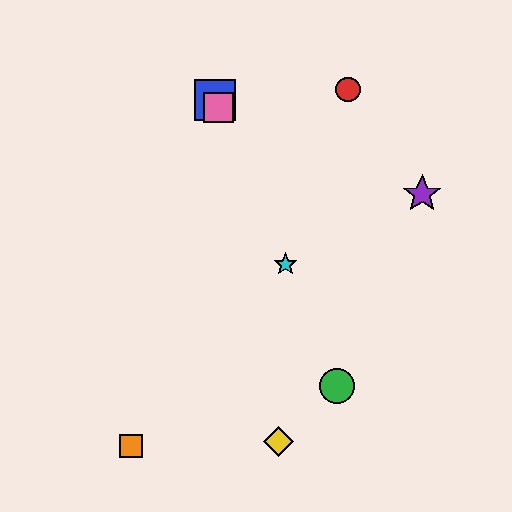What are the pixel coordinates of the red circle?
The red circle is at (348, 89).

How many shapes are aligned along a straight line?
4 shapes (the blue square, the green circle, the cyan star, the pink square) are aligned along a straight line.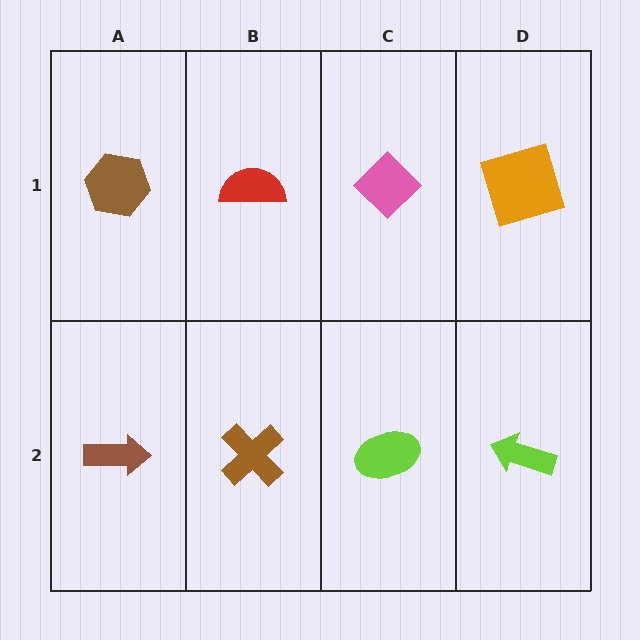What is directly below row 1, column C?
A lime ellipse.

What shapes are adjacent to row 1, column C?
A lime ellipse (row 2, column C), a red semicircle (row 1, column B), an orange square (row 1, column D).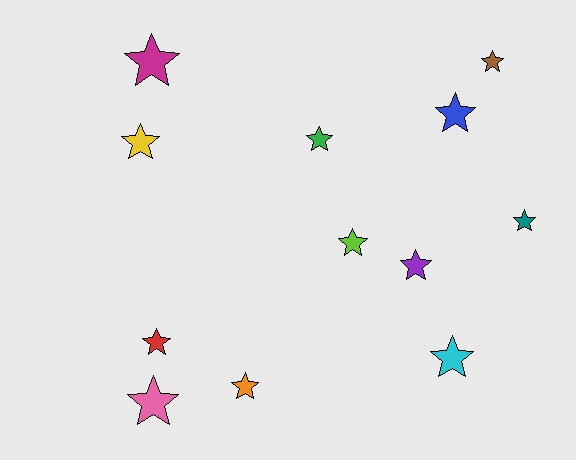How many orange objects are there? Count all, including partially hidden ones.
There is 1 orange object.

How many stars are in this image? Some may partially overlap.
There are 12 stars.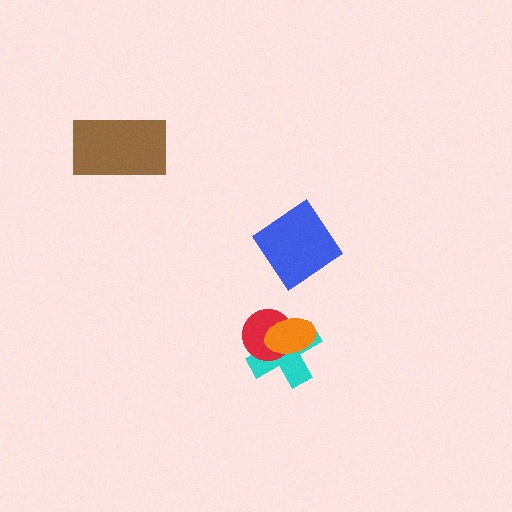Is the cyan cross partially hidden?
Yes, it is partially covered by another shape.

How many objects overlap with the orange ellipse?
2 objects overlap with the orange ellipse.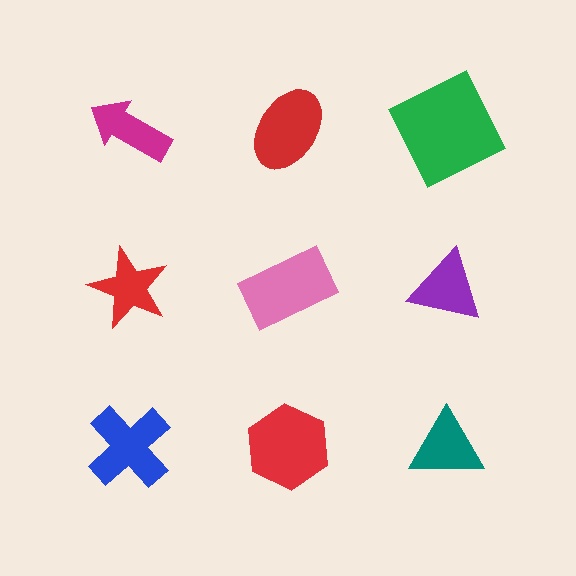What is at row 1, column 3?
A green square.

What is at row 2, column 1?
A red star.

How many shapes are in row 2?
3 shapes.